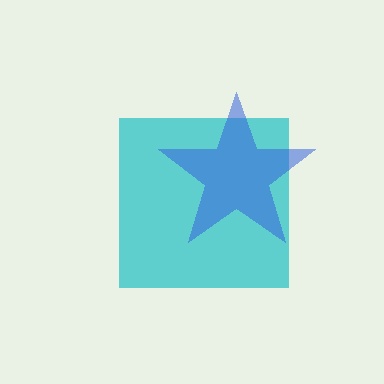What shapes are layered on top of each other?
The layered shapes are: a cyan square, a blue star.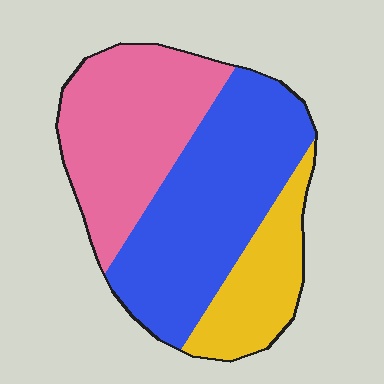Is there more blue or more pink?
Blue.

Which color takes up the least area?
Yellow, at roughly 20%.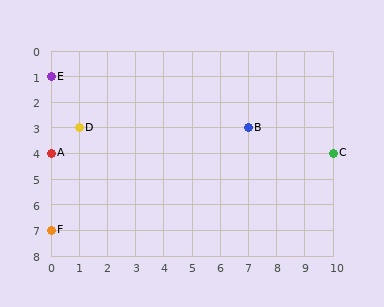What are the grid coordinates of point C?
Point C is at grid coordinates (10, 4).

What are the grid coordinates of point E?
Point E is at grid coordinates (0, 1).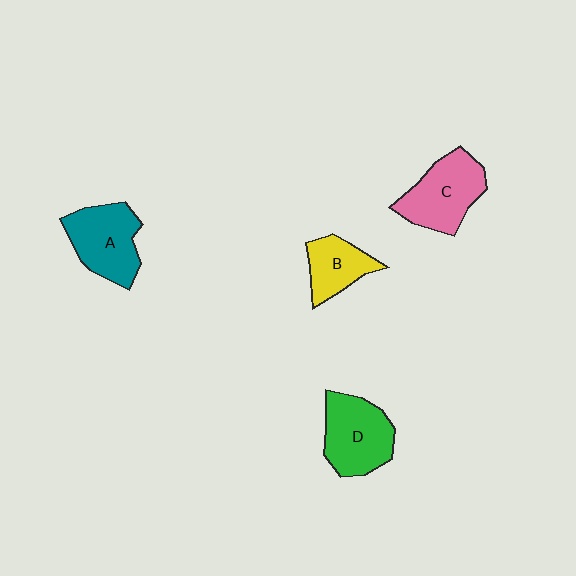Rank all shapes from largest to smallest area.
From largest to smallest: C (pink), D (green), A (teal), B (yellow).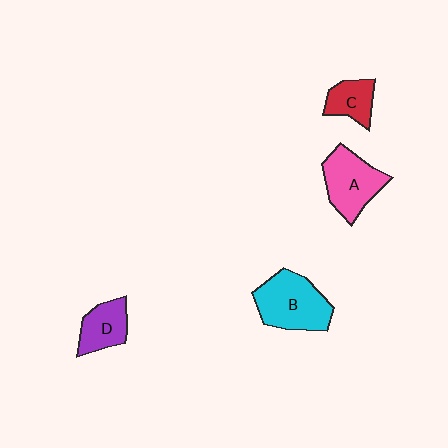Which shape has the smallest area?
Shape C (red).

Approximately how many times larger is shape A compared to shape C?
Approximately 1.7 times.